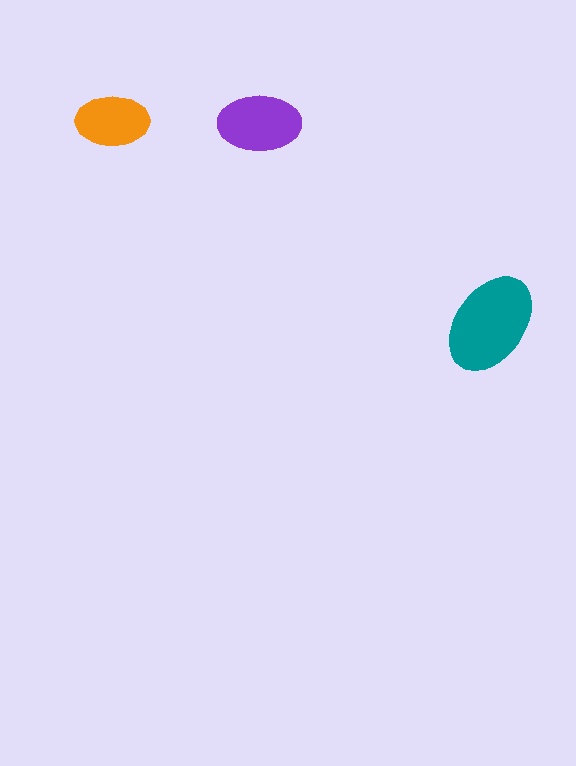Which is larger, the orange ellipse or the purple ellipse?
The purple one.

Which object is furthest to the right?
The teal ellipse is rightmost.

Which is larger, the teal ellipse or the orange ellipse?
The teal one.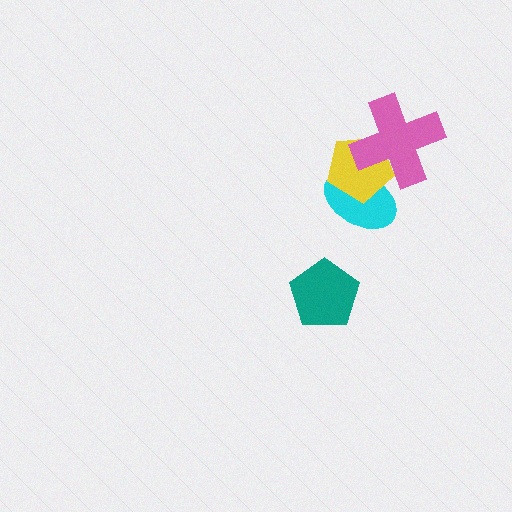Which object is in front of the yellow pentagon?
The pink cross is in front of the yellow pentagon.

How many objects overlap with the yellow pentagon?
2 objects overlap with the yellow pentagon.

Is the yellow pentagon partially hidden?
Yes, it is partially covered by another shape.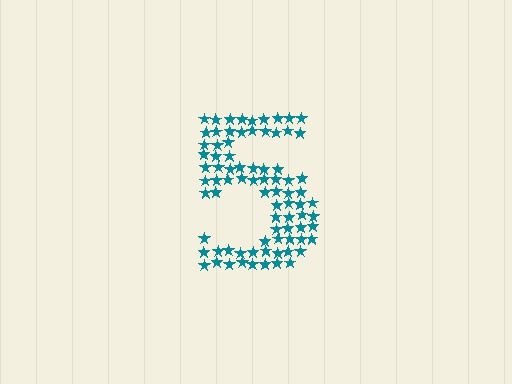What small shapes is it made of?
It is made of small stars.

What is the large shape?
The large shape is the digit 5.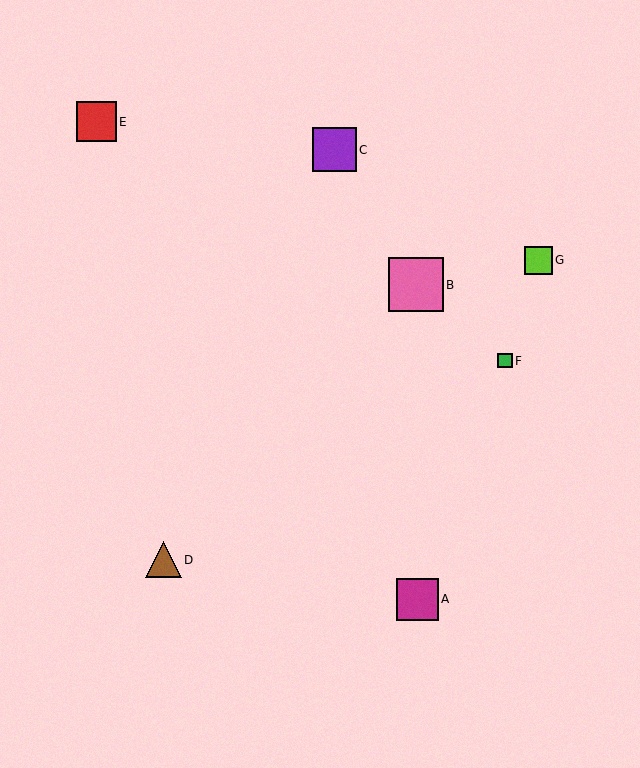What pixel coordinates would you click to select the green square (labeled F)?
Click at (505, 361) to select the green square F.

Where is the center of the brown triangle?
The center of the brown triangle is at (163, 560).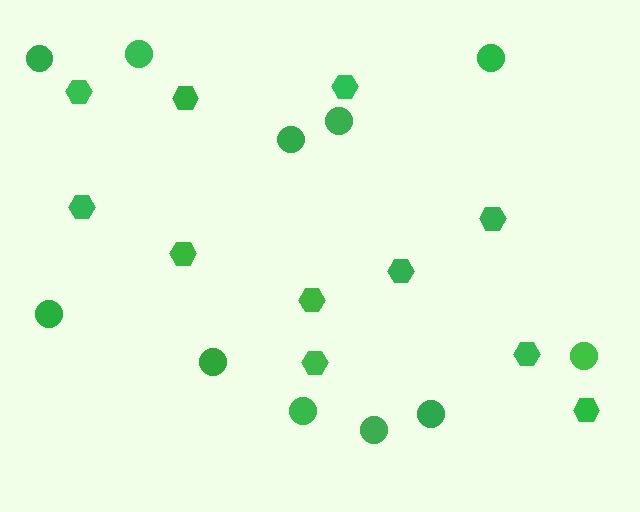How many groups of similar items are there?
There are 2 groups: one group of hexagons (11) and one group of circles (11).